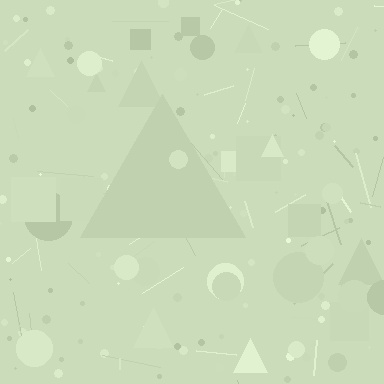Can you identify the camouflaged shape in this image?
The camouflaged shape is a triangle.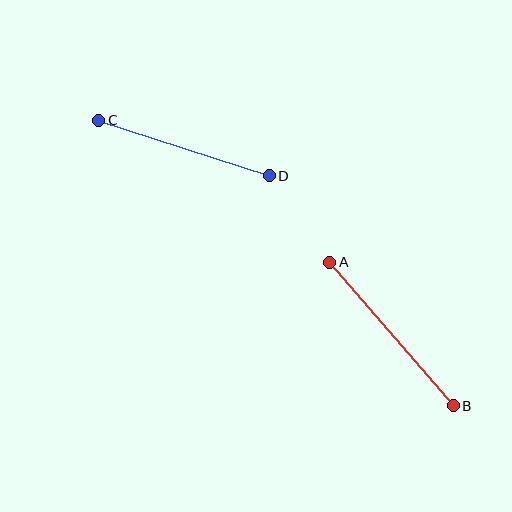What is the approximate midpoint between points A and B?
The midpoint is at approximately (391, 334) pixels.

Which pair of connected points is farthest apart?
Points A and B are farthest apart.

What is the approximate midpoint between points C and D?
The midpoint is at approximately (184, 148) pixels.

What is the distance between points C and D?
The distance is approximately 179 pixels.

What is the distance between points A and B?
The distance is approximately 189 pixels.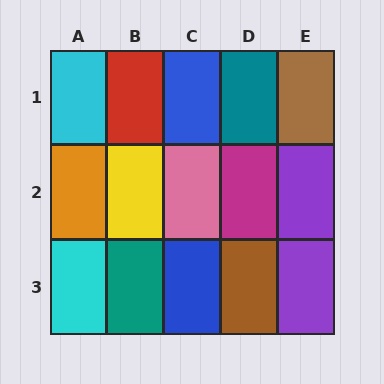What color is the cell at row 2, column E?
Purple.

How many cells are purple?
2 cells are purple.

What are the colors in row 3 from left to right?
Cyan, teal, blue, brown, purple.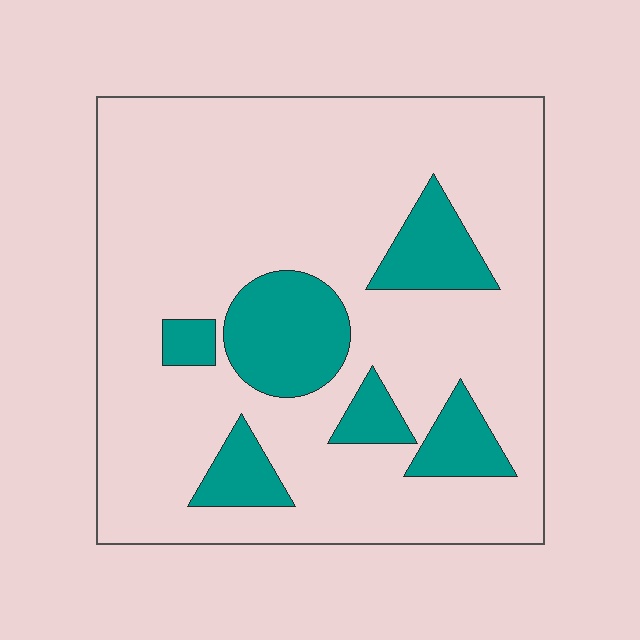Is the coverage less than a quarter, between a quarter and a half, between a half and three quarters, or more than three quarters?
Less than a quarter.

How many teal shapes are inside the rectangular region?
6.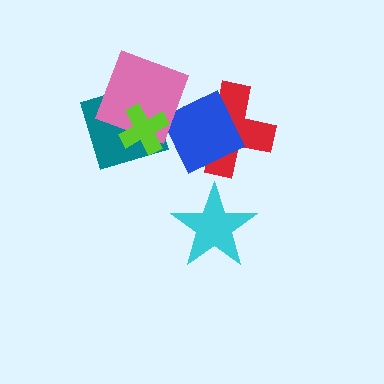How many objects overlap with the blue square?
1 object overlaps with the blue square.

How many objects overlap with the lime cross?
2 objects overlap with the lime cross.